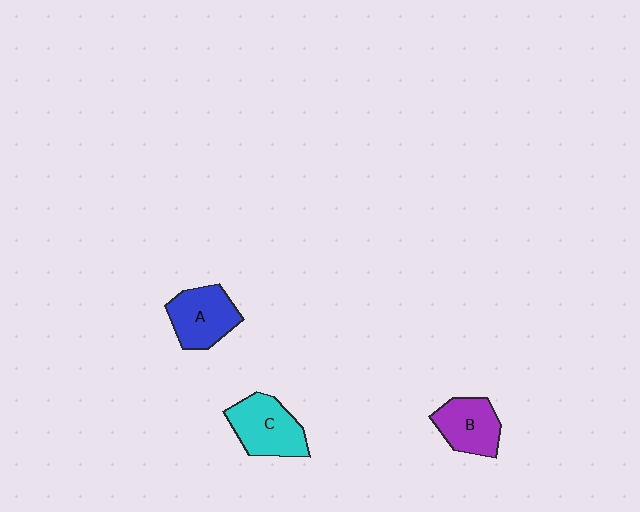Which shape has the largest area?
Shape C (cyan).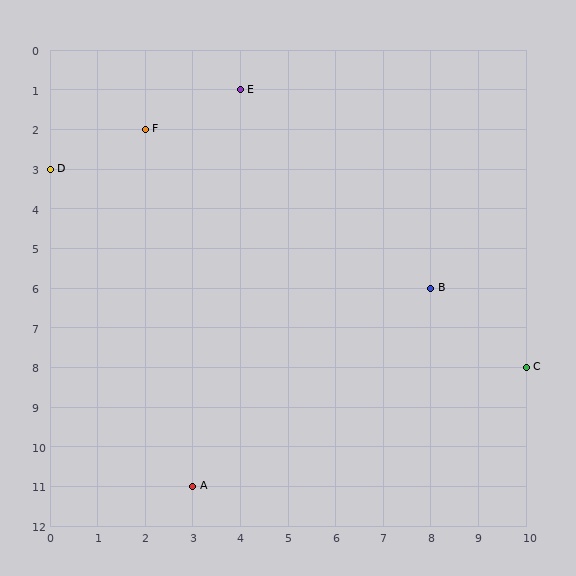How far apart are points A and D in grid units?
Points A and D are 3 columns and 8 rows apart (about 8.5 grid units diagonally).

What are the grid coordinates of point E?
Point E is at grid coordinates (4, 1).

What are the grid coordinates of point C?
Point C is at grid coordinates (10, 8).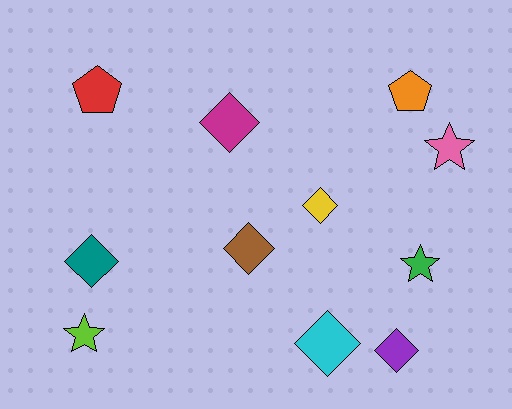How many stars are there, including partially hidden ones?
There are 3 stars.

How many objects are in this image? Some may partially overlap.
There are 11 objects.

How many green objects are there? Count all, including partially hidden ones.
There is 1 green object.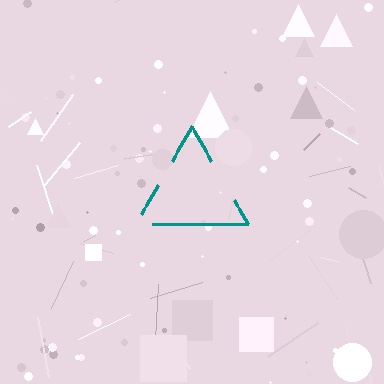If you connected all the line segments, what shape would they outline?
They would outline a triangle.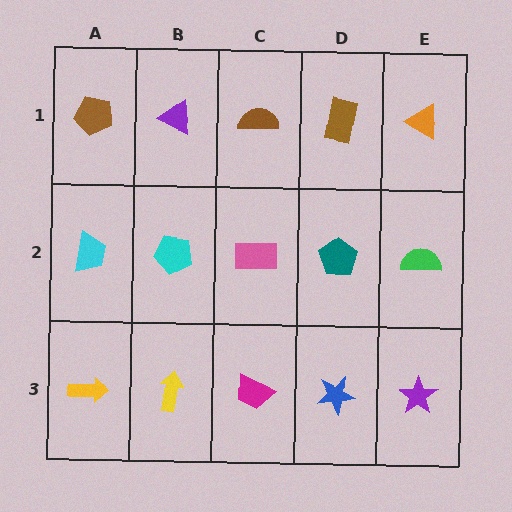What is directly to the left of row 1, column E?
A brown rectangle.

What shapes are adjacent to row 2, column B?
A purple triangle (row 1, column B), a yellow arrow (row 3, column B), a cyan trapezoid (row 2, column A), a pink rectangle (row 2, column C).